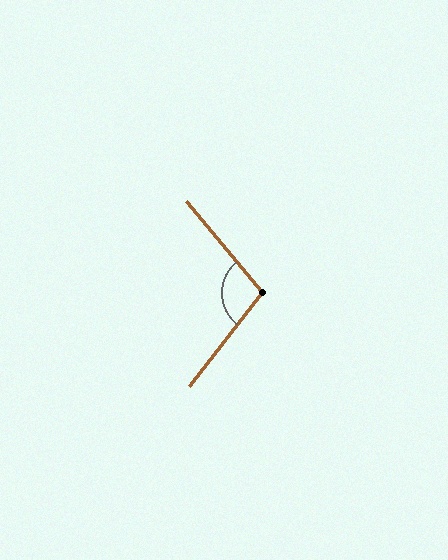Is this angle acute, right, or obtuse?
It is obtuse.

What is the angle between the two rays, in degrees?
Approximately 102 degrees.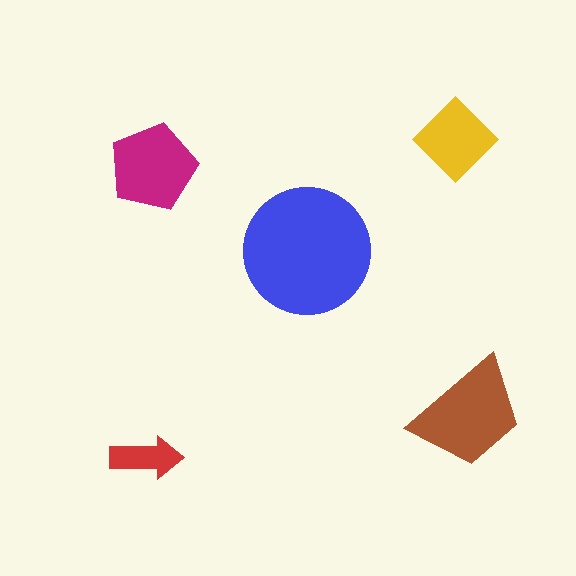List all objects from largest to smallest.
The blue circle, the brown trapezoid, the magenta pentagon, the yellow diamond, the red arrow.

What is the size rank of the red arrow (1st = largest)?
5th.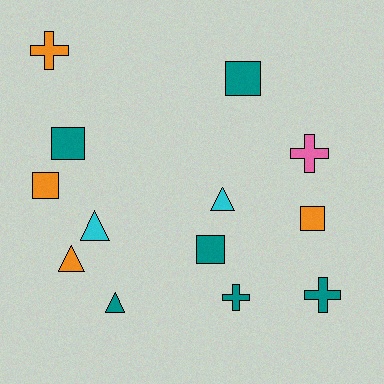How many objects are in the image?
There are 13 objects.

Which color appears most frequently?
Teal, with 6 objects.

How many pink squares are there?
There are no pink squares.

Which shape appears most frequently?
Square, with 5 objects.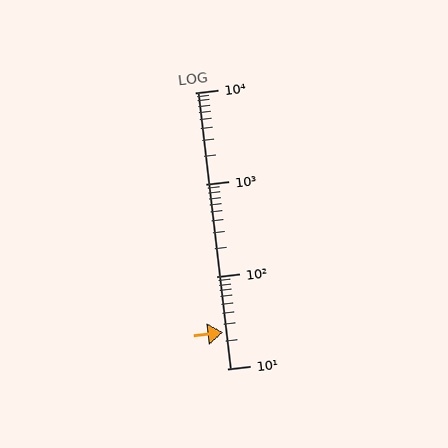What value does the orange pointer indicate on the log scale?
The pointer indicates approximately 25.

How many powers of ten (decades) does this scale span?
The scale spans 3 decades, from 10 to 10000.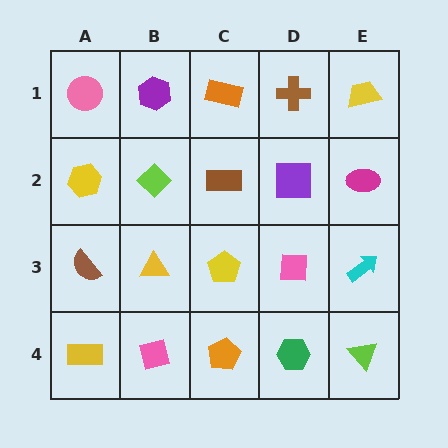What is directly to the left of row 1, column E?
A brown cross.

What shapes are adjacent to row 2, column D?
A brown cross (row 1, column D), a pink square (row 3, column D), a brown rectangle (row 2, column C), a magenta ellipse (row 2, column E).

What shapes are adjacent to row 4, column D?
A pink square (row 3, column D), an orange pentagon (row 4, column C), a lime triangle (row 4, column E).